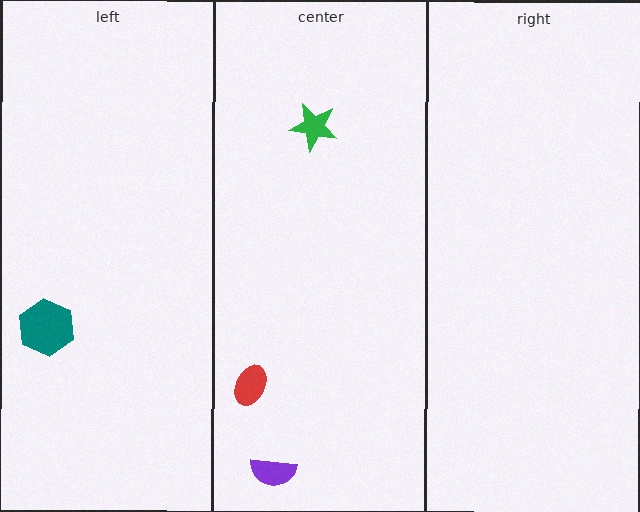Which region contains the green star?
The center region.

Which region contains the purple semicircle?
The center region.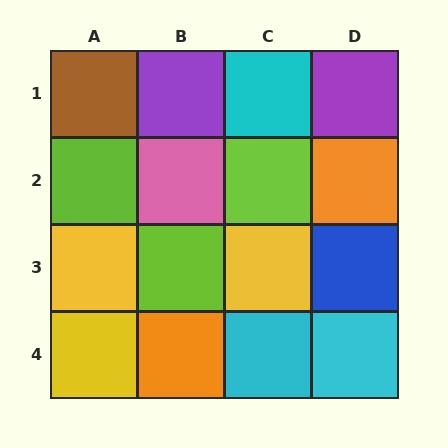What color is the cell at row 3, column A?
Yellow.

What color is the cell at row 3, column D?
Blue.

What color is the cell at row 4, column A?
Yellow.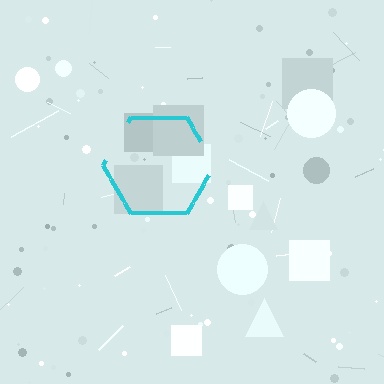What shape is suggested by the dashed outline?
The dashed outline suggests a hexagon.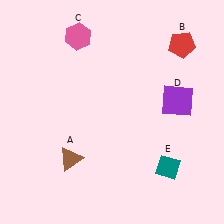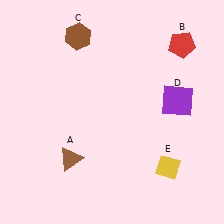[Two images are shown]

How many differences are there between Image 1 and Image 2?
There are 2 differences between the two images.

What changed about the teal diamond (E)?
In Image 1, E is teal. In Image 2, it changed to yellow.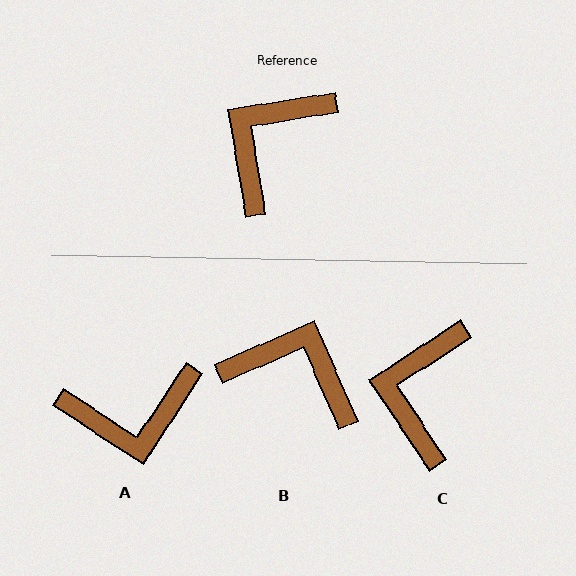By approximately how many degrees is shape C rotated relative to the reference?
Approximately 24 degrees counter-clockwise.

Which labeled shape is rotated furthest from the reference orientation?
A, about 138 degrees away.